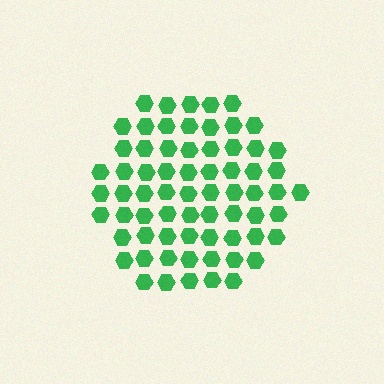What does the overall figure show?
The overall figure shows a hexagon.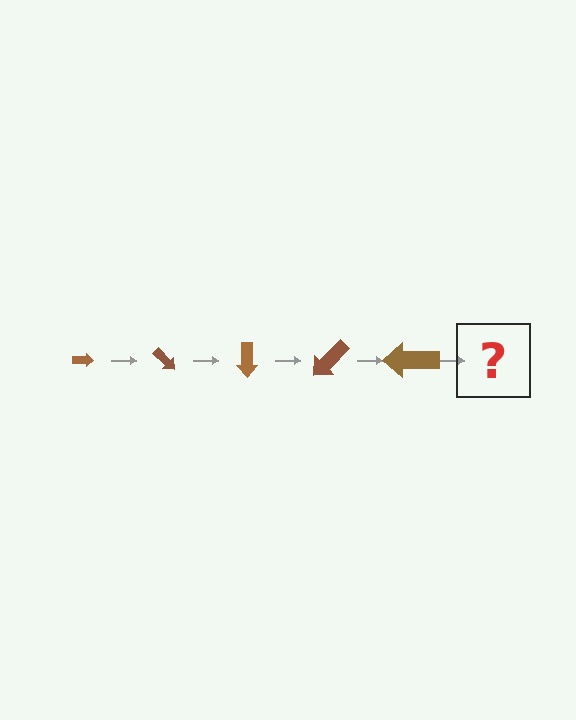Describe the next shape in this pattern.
It should be an arrow, larger than the previous one and rotated 225 degrees from the start.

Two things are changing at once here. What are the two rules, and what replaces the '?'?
The two rules are that the arrow grows larger each step and it rotates 45 degrees each step. The '?' should be an arrow, larger than the previous one and rotated 225 degrees from the start.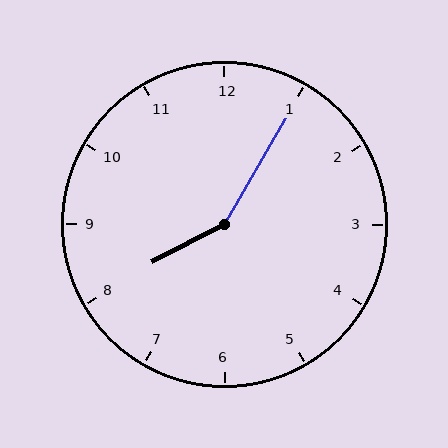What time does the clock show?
8:05.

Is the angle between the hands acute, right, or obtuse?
It is obtuse.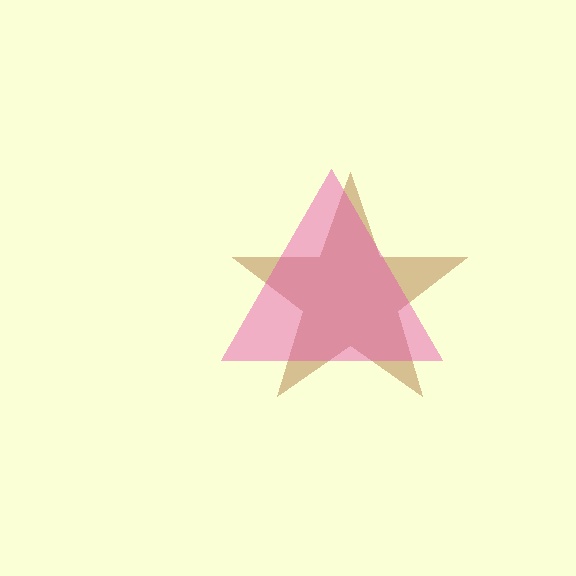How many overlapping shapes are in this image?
There are 2 overlapping shapes in the image.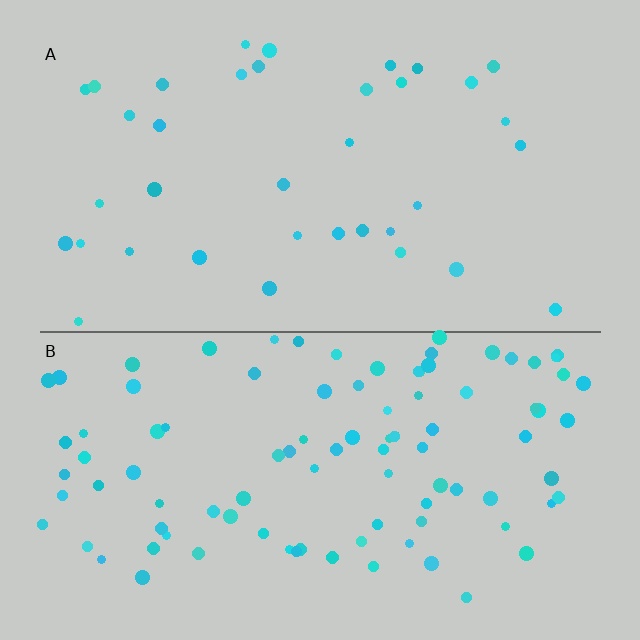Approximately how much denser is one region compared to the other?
Approximately 2.7× — region B over region A.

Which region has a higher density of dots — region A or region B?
B (the bottom).